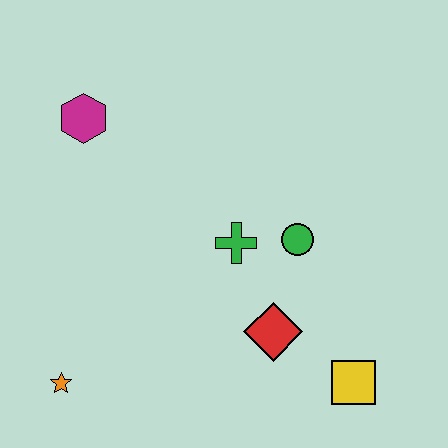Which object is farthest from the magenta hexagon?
The yellow square is farthest from the magenta hexagon.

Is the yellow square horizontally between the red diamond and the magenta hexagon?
No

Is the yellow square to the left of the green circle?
No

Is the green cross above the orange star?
Yes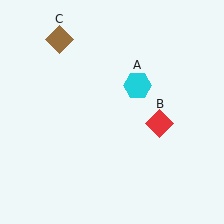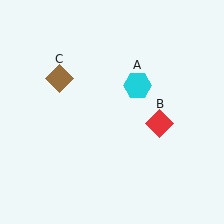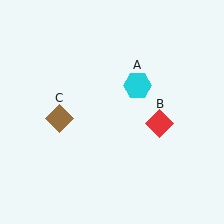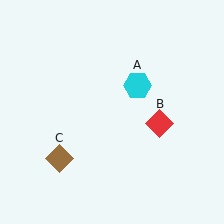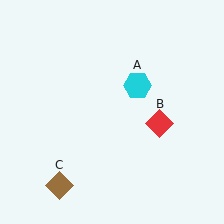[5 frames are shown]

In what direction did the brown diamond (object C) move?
The brown diamond (object C) moved down.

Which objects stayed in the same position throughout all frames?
Cyan hexagon (object A) and red diamond (object B) remained stationary.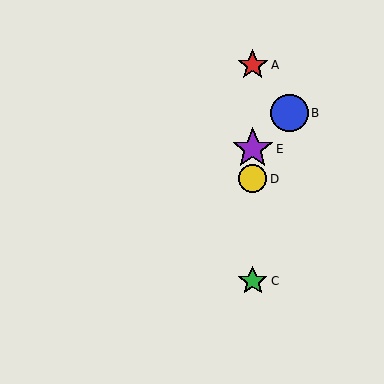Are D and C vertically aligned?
Yes, both are at x≈253.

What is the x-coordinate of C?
Object C is at x≈253.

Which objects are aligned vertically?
Objects A, C, D, E are aligned vertically.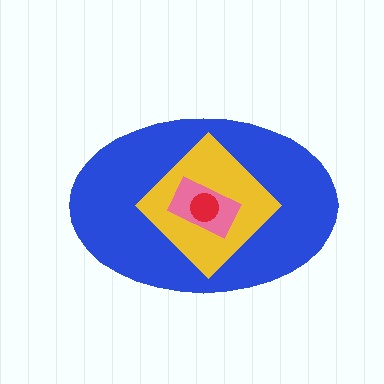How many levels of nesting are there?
4.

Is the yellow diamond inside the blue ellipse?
Yes.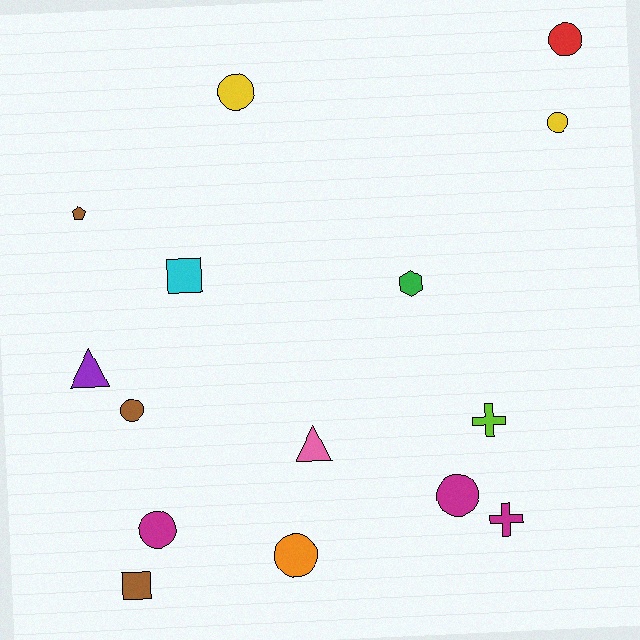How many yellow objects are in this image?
There are 2 yellow objects.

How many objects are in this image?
There are 15 objects.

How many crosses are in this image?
There are 2 crosses.